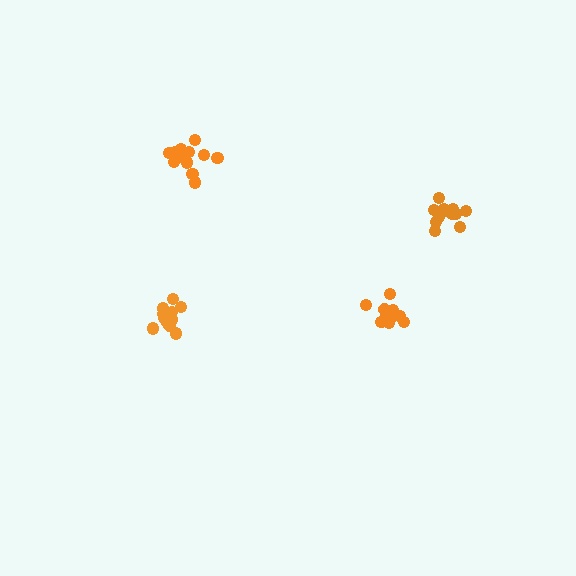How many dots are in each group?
Group 1: 13 dots, Group 2: 14 dots, Group 3: 12 dots, Group 4: 11 dots (50 total).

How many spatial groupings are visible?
There are 4 spatial groupings.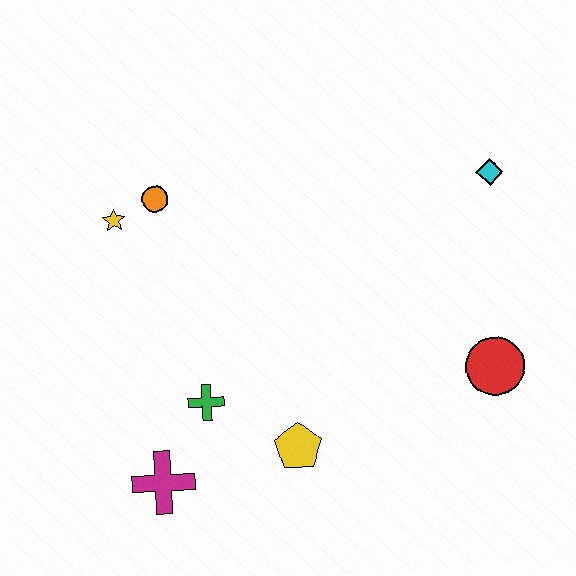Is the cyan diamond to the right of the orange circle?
Yes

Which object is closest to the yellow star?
The orange circle is closest to the yellow star.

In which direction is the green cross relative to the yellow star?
The green cross is below the yellow star.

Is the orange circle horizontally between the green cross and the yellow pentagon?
No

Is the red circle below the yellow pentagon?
No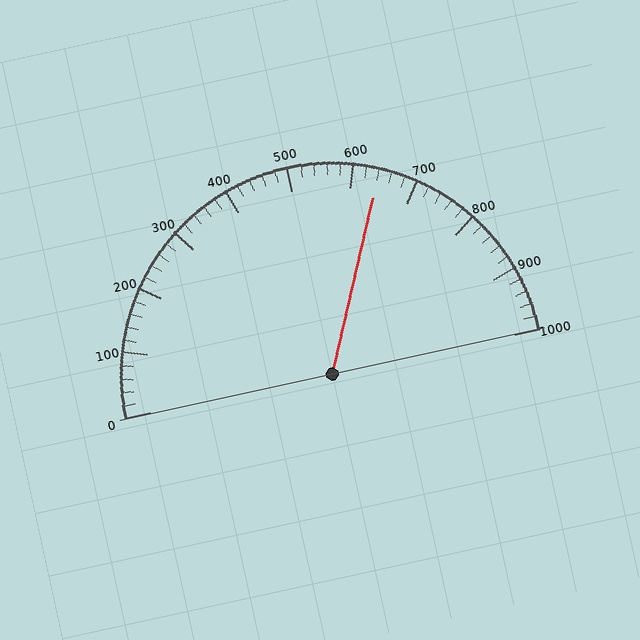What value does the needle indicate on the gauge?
The needle indicates approximately 640.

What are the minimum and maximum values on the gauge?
The gauge ranges from 0 to 1000.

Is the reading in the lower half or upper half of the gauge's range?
The reading is in the upper half of the range (0 to 1000).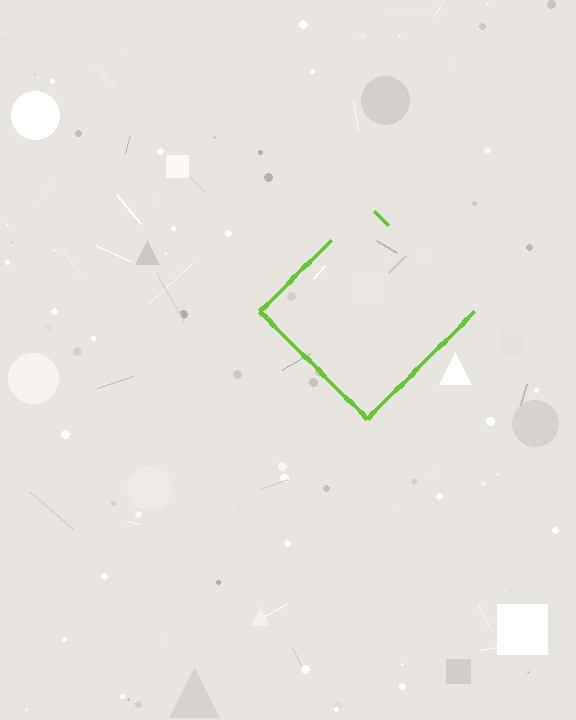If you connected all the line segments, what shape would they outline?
They would outline a diamond.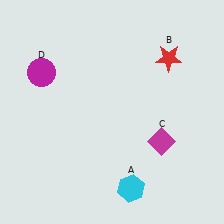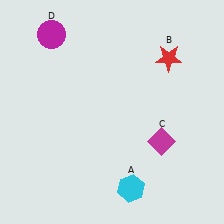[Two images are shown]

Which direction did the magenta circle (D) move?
The magenta circle (D) moved up.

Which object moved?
The magenta circle (D) moved up.